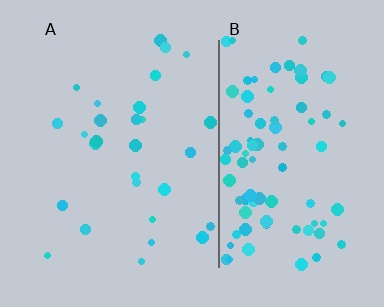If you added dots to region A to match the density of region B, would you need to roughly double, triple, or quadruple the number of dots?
Approximately triple.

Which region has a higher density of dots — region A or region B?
B (the right).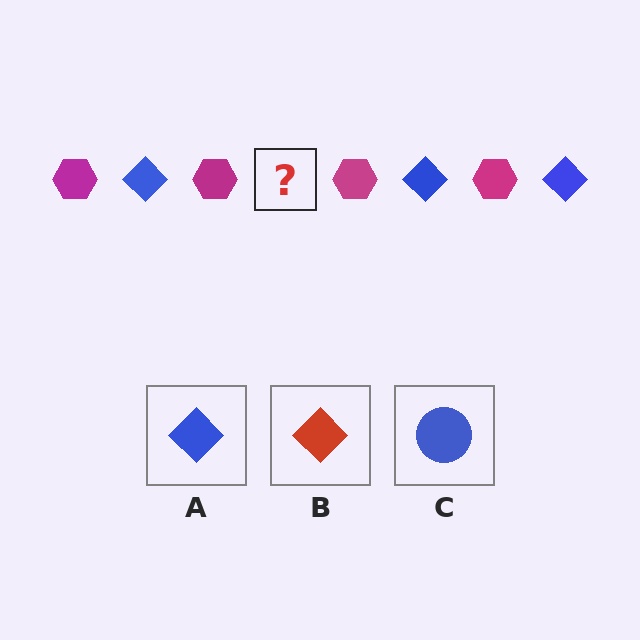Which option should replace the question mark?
Option A.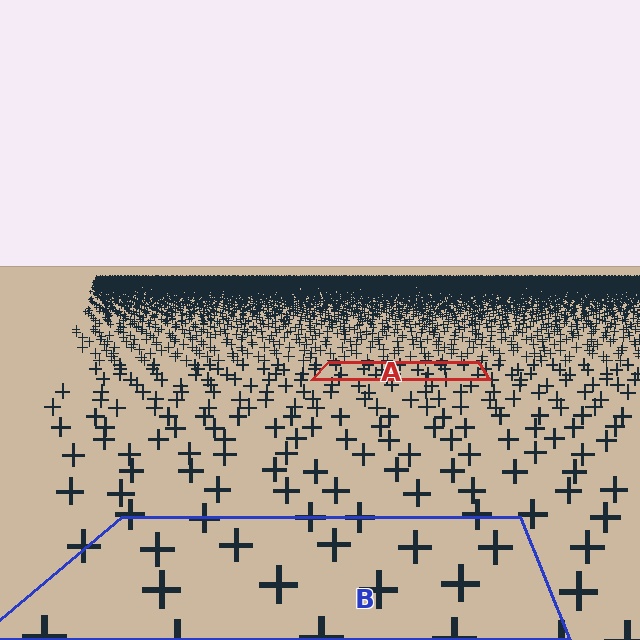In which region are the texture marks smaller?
The texture marks are smaller in region A, because it is farther away.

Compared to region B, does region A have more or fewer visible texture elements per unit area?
Region A has more texture elements per unit area — they are packed more densely because it is farther away.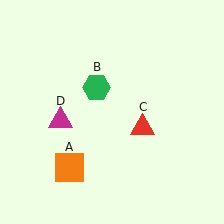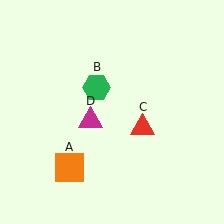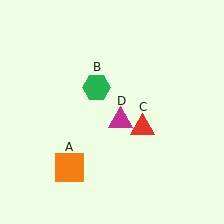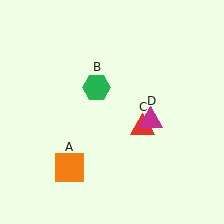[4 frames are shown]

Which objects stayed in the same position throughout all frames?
Orange square (object A) and green hexagon (object B) and red triangle (object C) remained stationary.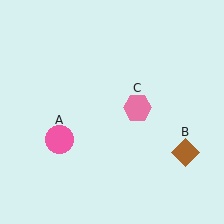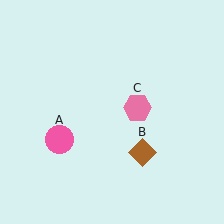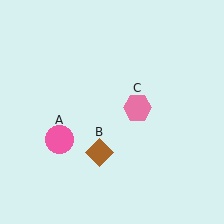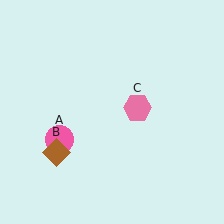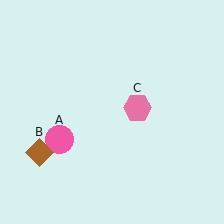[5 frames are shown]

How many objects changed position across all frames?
1 object changed position: brown diamond (object B).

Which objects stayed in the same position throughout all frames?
Pink circle (object A) and pink hexagon (object C) remained stationary.